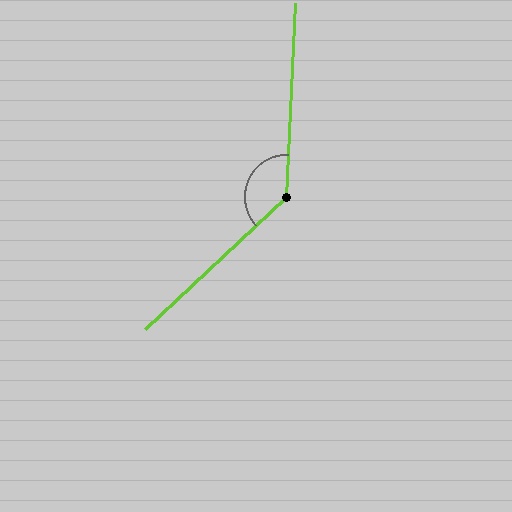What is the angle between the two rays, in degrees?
Approximately 136 degrees.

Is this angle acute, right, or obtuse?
It is obtuse.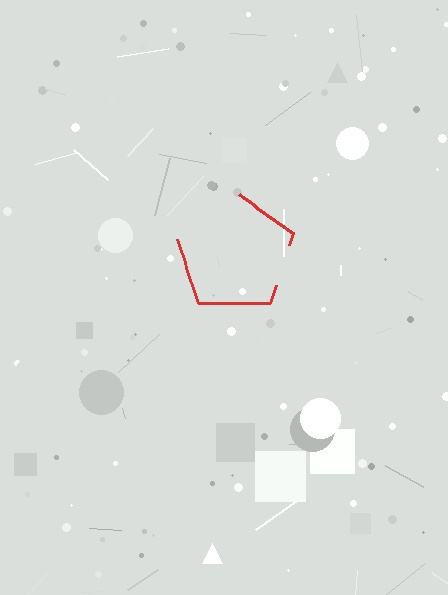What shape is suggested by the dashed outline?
The dashed outline suggests a pentagon.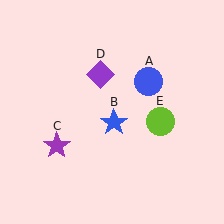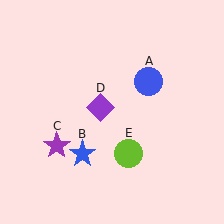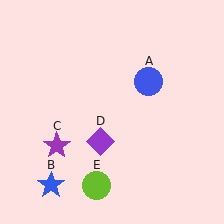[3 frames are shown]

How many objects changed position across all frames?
3 objects changed position: blue star (object B), purple diamond (object D), lime circle (object E).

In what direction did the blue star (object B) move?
The blue star (object B) moved down and to the left.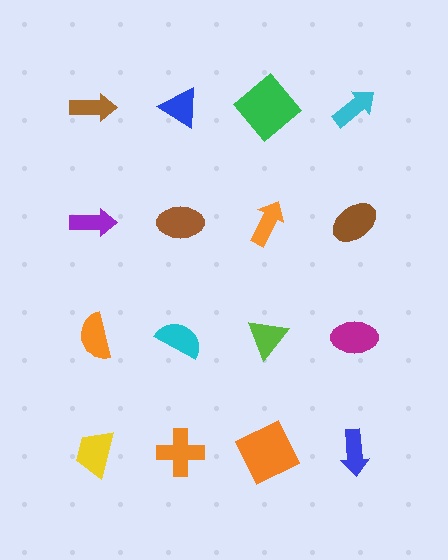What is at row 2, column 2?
A brown ellipse.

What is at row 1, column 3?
A green diamond.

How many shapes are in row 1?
4 shapes.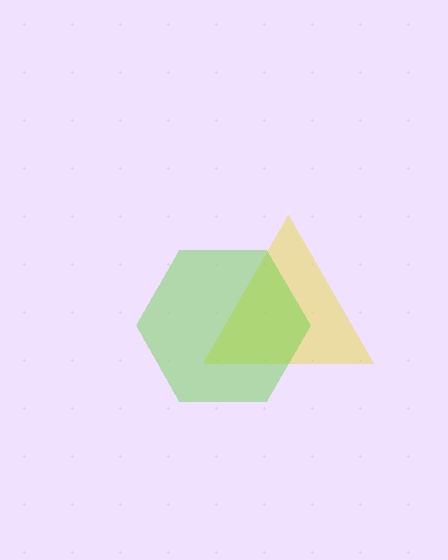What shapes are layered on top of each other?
The layered shapes are: a yellow triangle, a lime hexagon.